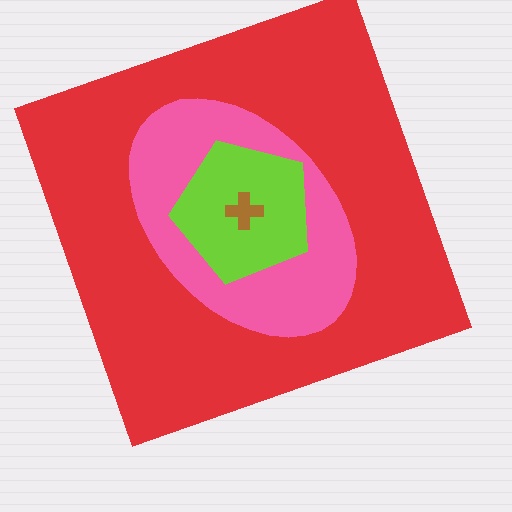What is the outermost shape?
The red square.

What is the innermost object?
The brown cross.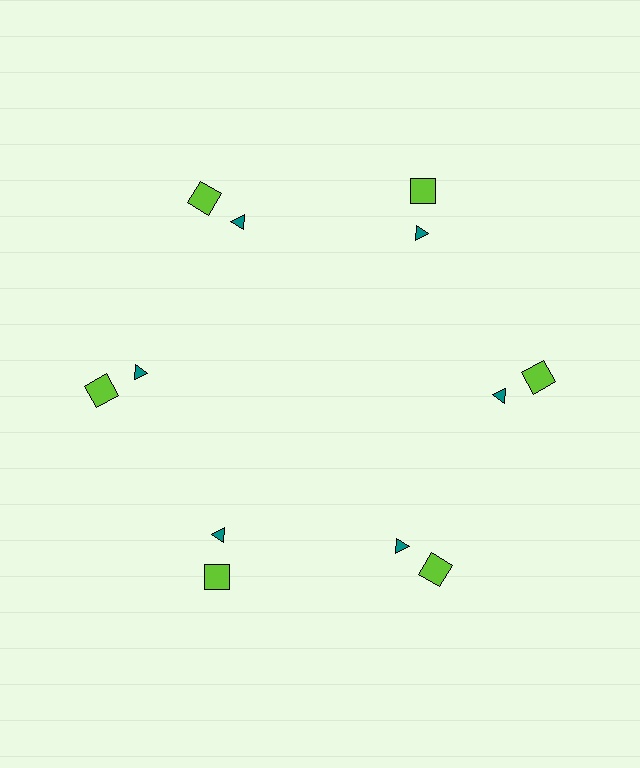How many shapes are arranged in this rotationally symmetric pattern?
There are 12 shapes, arranged in 6 groups of 2.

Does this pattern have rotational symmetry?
Yes, this pattern has 6-fold rotational symmetry. It looks the same after rotating 60 degrees around the center.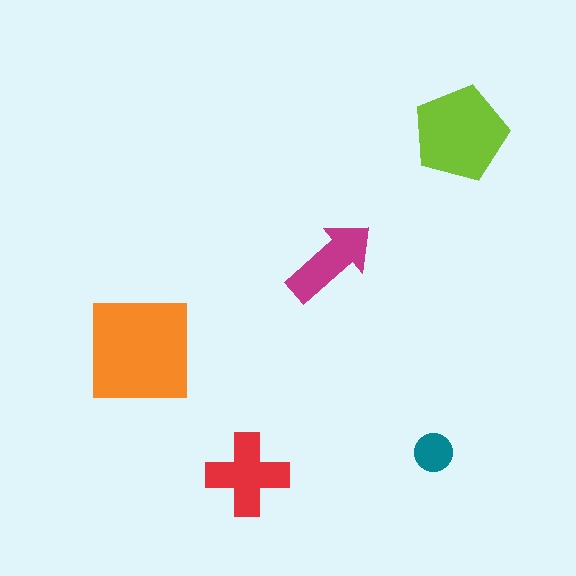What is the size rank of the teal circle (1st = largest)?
5th.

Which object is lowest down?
The red cross is bottommost.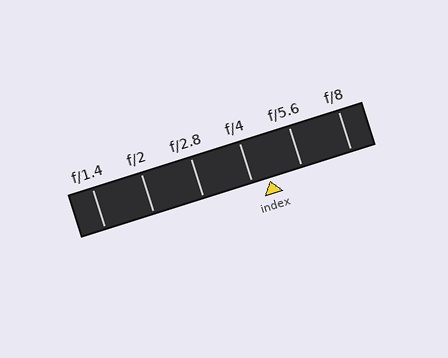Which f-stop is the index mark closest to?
The index mark is closest to f/4.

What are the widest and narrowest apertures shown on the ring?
The widest aperture shown is f/1.4 and the narrowest is f/8.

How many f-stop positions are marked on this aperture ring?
There are 6 f-stop positions marked.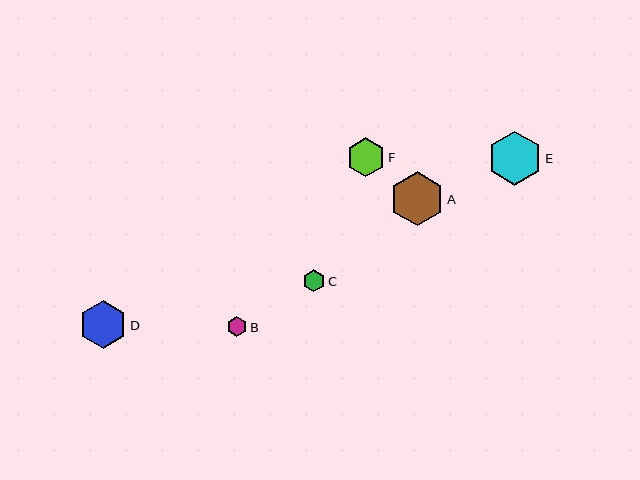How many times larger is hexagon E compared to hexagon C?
Hexagon E is approximately 2.5 times the size of hexagon C.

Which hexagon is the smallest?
Hexagon B is the smallest with a size of approximately 20 pixels.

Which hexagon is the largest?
Hexagon E is the largest with a size of approximately 54 pixels.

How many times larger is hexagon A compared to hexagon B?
Hexagon A is approximately 2.6 times the size of hexagon B.